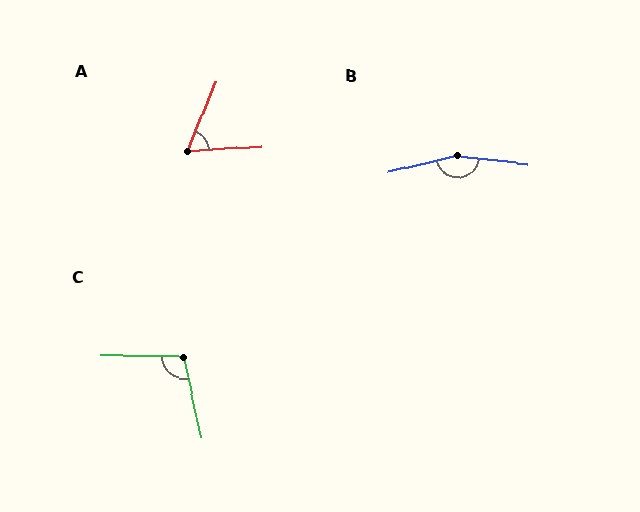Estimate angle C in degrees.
Approximately 103 degrees.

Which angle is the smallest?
A, at approximately 64 degrees.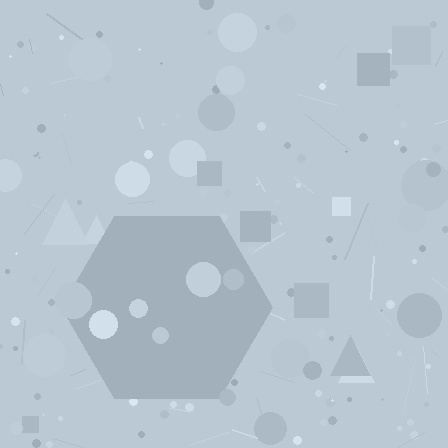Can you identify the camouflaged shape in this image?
The camouflaged shape is a hexagon.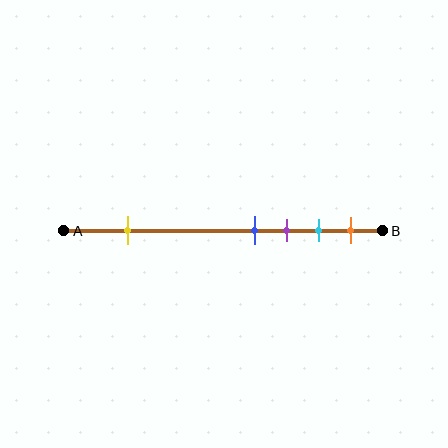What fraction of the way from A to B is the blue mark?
The blue mark is approximately 60% (0.6) of the way from A to B.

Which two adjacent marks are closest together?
The blue and purple marks are the closest adjacent pair.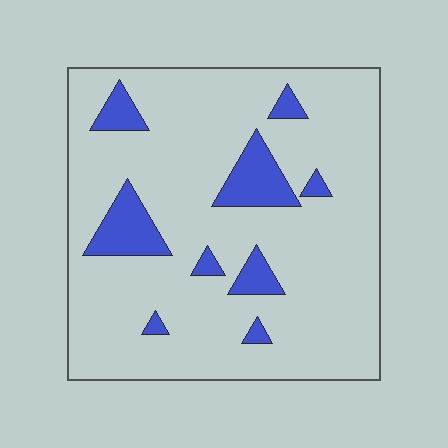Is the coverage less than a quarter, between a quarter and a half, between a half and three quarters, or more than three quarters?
Less than a quarter.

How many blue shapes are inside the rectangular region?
9.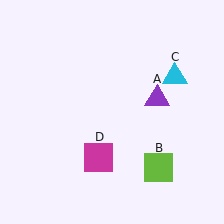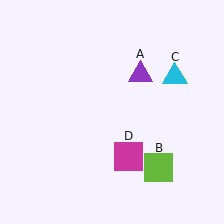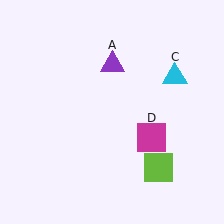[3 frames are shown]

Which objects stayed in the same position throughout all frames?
Lime square (object B) and cyan triangle (object C) remained stationary.